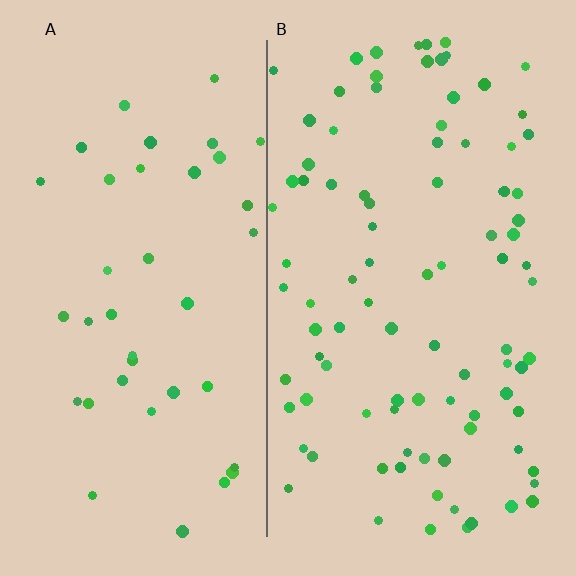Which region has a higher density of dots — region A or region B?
B (the right).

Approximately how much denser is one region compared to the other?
Approximately 2.4× — region B over region A.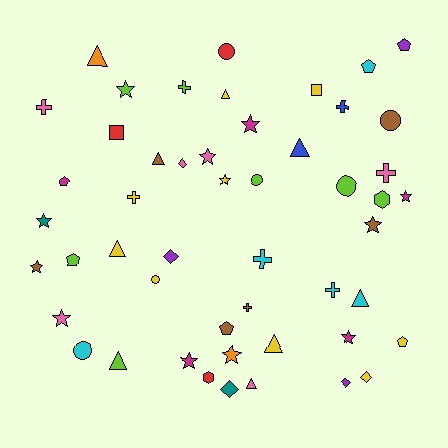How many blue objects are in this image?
There are 2 blue objects.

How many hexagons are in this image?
There are 2 hexagons.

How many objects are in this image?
There are 50 objects.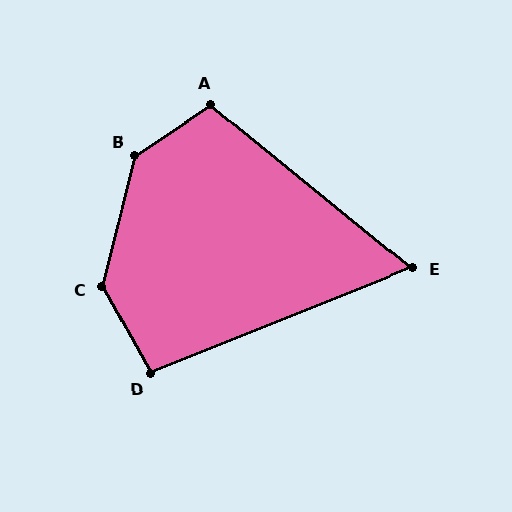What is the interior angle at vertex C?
Approximately 136 degrees (obtuse).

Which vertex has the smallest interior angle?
E, at approximately 61 degrees.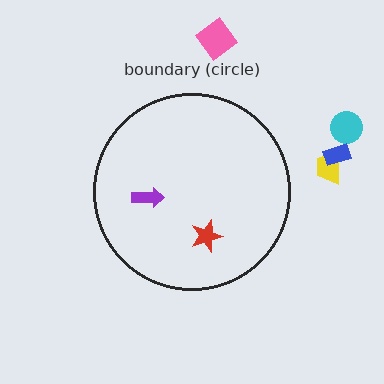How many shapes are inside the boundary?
2 inside, 4 outside.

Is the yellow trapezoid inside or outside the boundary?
Outside.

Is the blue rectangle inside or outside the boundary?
Outside.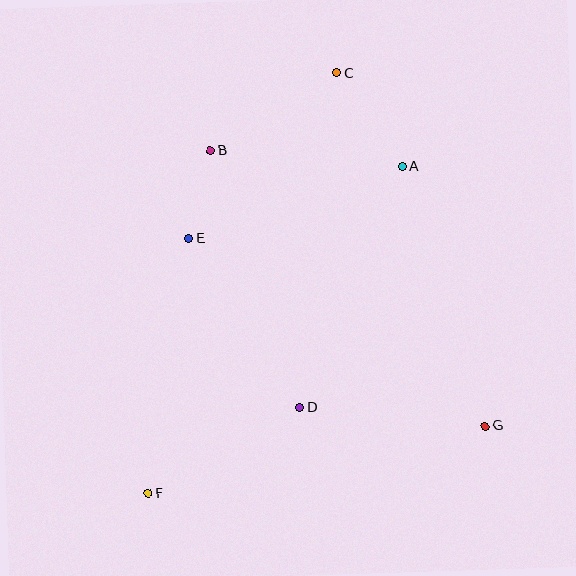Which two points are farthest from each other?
Points C and F are farthest from each other.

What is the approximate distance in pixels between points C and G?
The distance between C and G is approximately 383 pixels.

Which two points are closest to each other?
Points B and E are closest to each other.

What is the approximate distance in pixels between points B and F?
The distance between B and F is approximately 348 pixels.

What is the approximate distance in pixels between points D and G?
The distance between D and G is approximately 187 pixels.